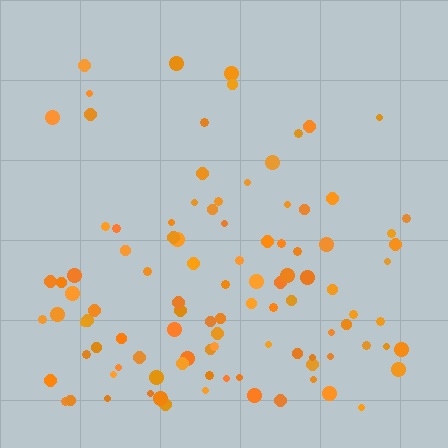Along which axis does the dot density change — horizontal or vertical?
Vertical.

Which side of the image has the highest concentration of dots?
The bottom.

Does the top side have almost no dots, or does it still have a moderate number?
Still a moderate number, just noticeably fewer than the bottom.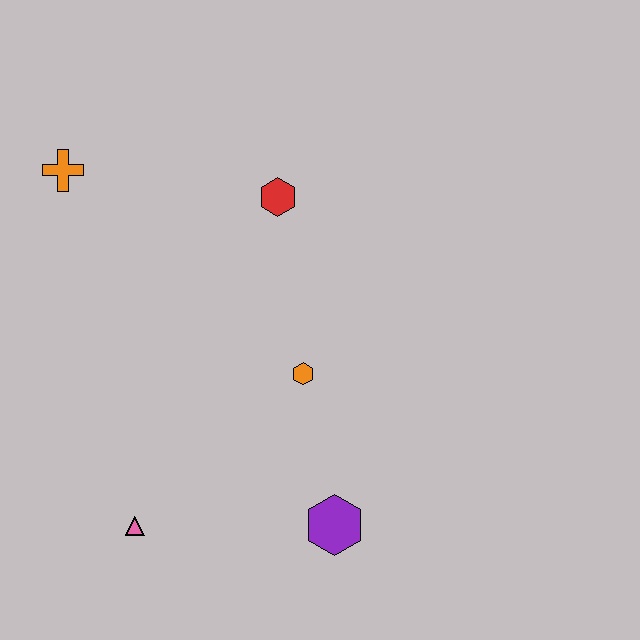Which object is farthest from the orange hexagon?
The orange cross is farthest from the orange hexagon.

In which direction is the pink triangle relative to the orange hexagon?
The pink triangle is to the left of the orange hexagon.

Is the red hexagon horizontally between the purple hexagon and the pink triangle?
Yes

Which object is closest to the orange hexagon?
The purple hexagon is closest to the orange hexagon.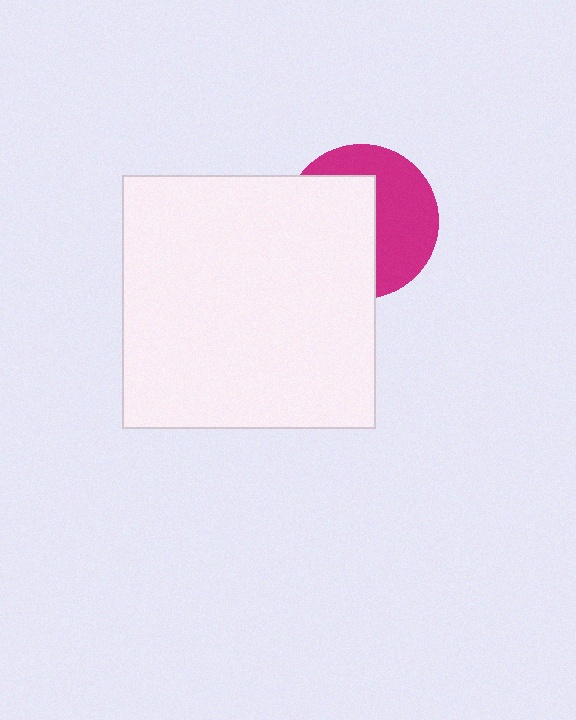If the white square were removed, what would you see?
You would see the complete magenta circle.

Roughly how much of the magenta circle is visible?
About half of it is visible (roughly 48%).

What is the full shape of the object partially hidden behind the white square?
The partially hidden object is a magenta circle.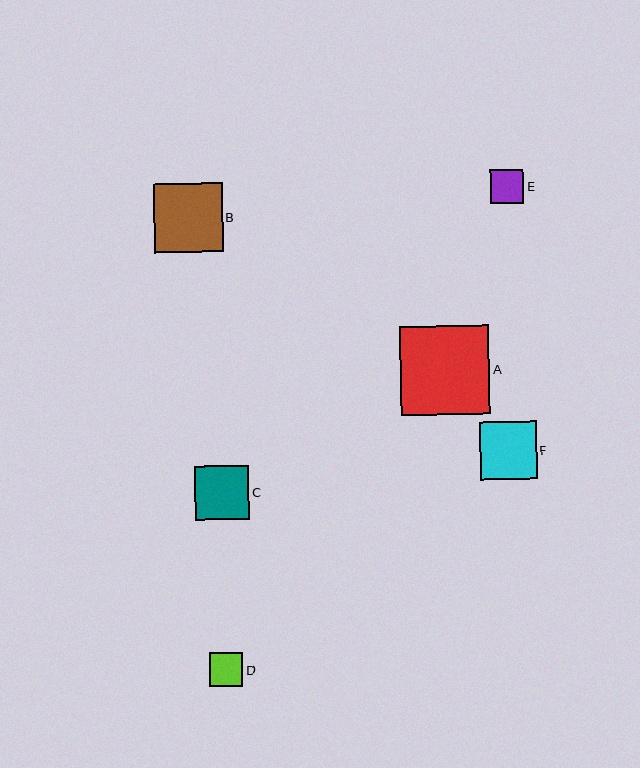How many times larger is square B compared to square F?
Square B is approximately 1.2 times the size of square F.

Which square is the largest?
Square A is the largest with a size of approximately 89 pixels.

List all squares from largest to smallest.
From largest to smallest: A, B, F, C, D, E.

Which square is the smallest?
Square E is the smallest with a size of approximately 34 pixels.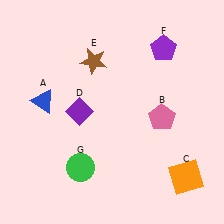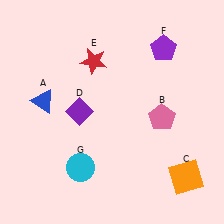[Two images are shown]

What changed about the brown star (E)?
In Image 1, E is brown. In Image 2, it changed to red.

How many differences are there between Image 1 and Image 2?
There are 2 differences between the two images.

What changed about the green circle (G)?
In Image 1, G is green. In Image 2, it changed to cyan.